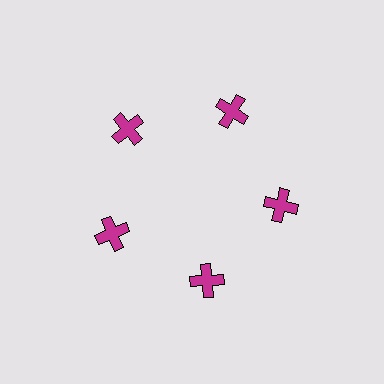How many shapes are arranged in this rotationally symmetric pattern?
There are 5 shapes, arranged in 5 groups of 1.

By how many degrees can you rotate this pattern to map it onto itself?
The pattern maps onto itself every 72 degrees of rotation.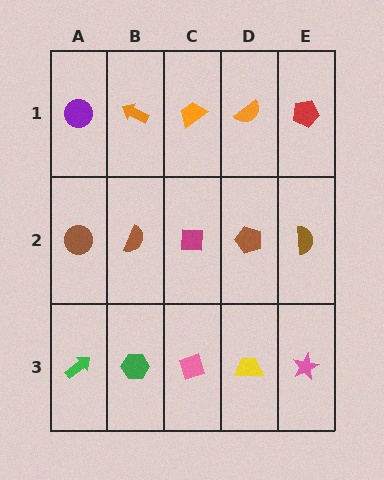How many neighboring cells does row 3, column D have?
3.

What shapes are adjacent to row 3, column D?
A brown pentagon (row 2, column D), a pink diamond (row 3, column C), a pink star (row 3, column E).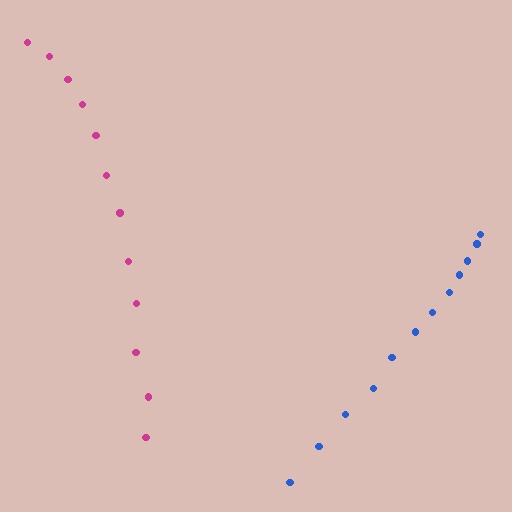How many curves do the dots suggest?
There are 2 distinct paths.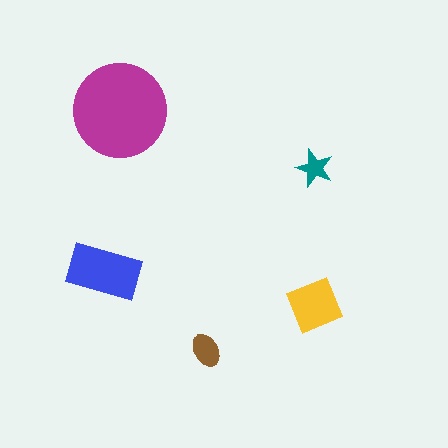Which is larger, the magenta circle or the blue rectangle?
The magenta circle.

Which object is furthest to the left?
The blue rectangle is leftmost.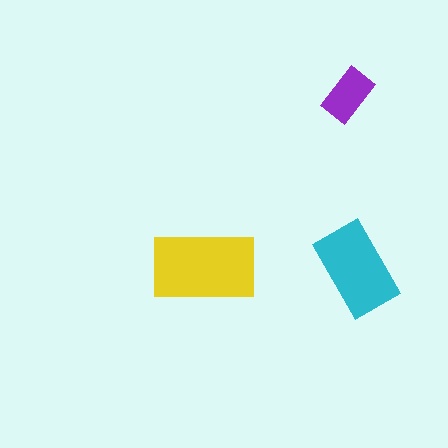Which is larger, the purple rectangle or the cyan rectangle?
The cyan one.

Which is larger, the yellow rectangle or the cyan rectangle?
The yellow one.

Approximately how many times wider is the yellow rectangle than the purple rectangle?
About 2 times wider.